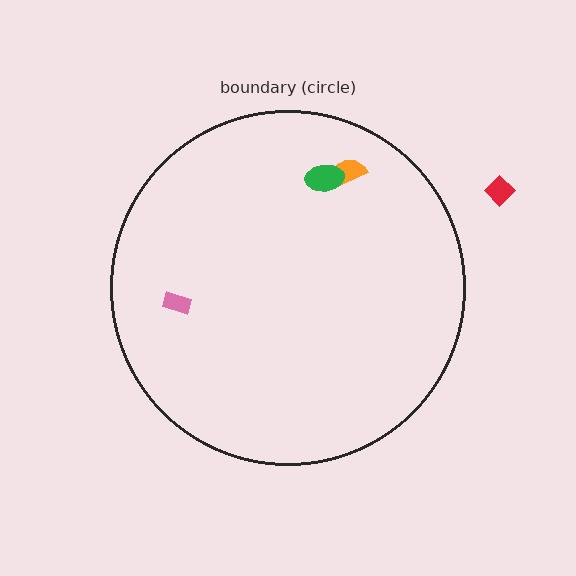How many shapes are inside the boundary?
3 inside, 1 outside.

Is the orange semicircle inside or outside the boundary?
Inside.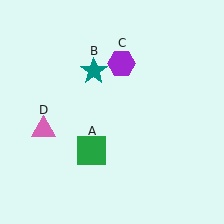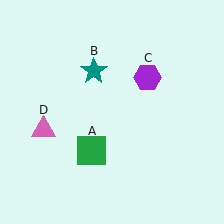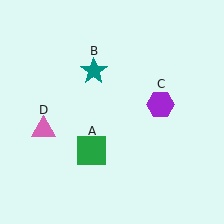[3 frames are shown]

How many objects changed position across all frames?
1 object changed position: purple hexagon (object C).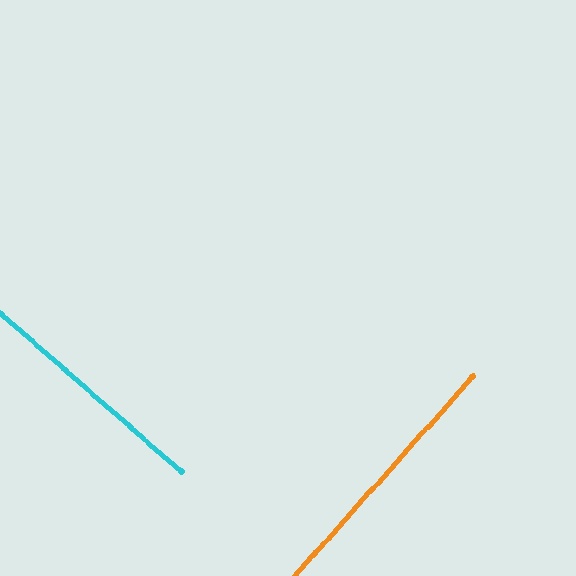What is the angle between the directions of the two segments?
Approximately 89 degrees.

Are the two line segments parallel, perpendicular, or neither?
Perpendicular — they meet at approximately 89°.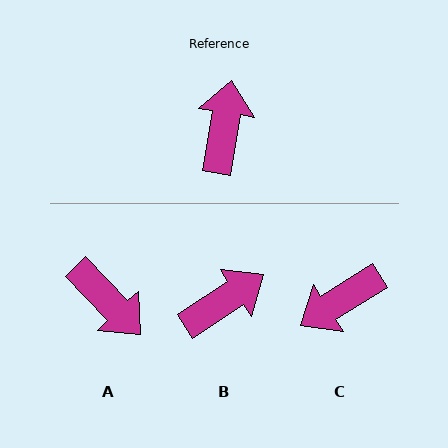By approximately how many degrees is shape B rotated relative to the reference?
Approximately 47 degrees clockwise.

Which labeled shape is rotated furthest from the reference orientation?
C, about 131 degrees away.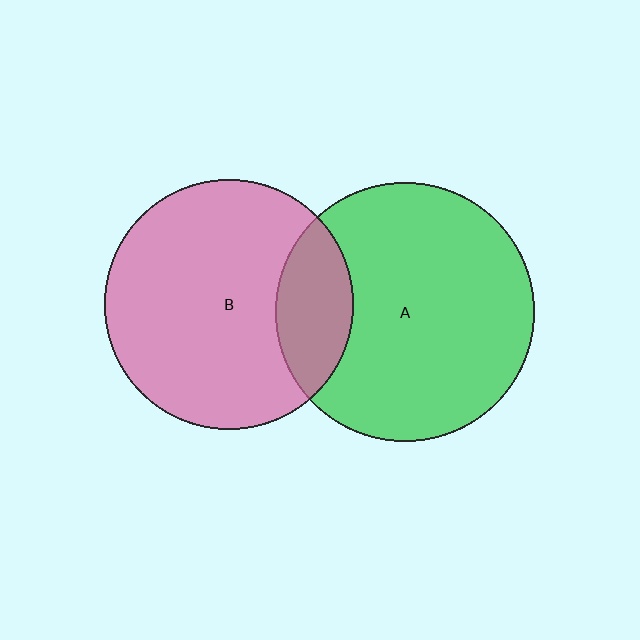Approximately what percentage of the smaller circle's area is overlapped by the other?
Approximately 20%.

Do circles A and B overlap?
Yes.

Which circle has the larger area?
Circle A (green).